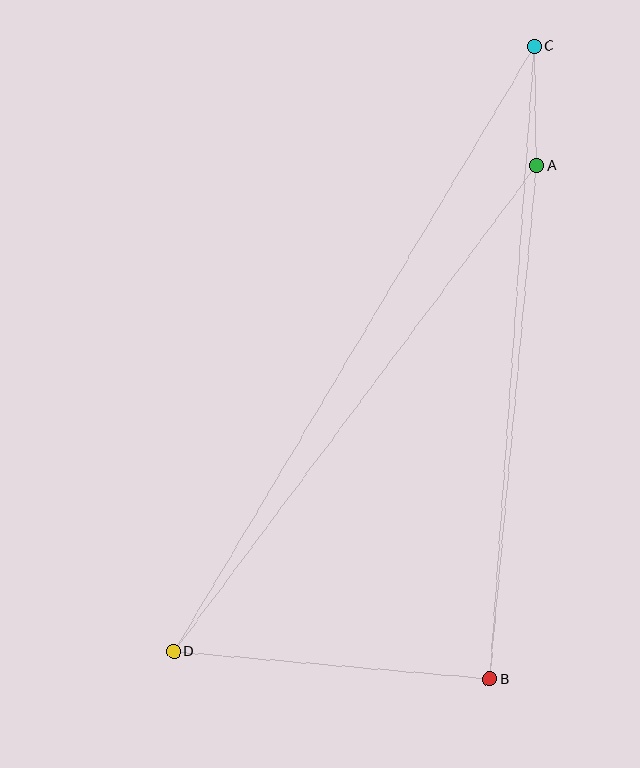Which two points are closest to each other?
Points A and C are closest to each other.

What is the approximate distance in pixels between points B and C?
The distance between B and C is approximately 634 pixels.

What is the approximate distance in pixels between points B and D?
The distance between B and D is approximately 318 pixels.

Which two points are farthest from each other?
Points C and D are farthest from each other.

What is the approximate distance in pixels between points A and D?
The distance between A and D is approximately 607 pixels.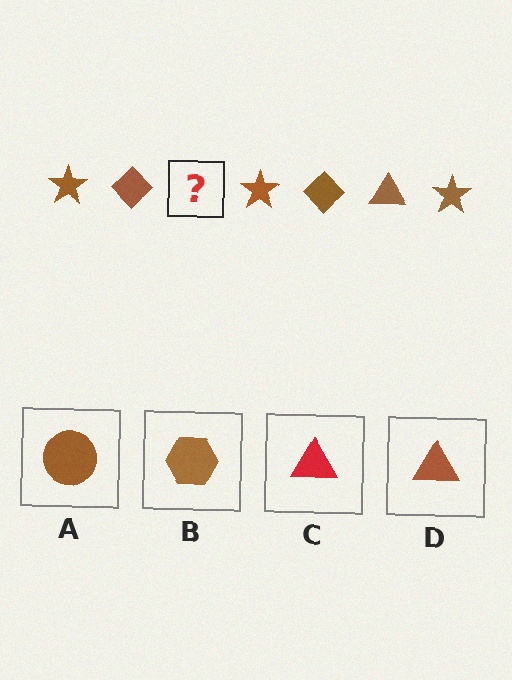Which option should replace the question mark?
Option D.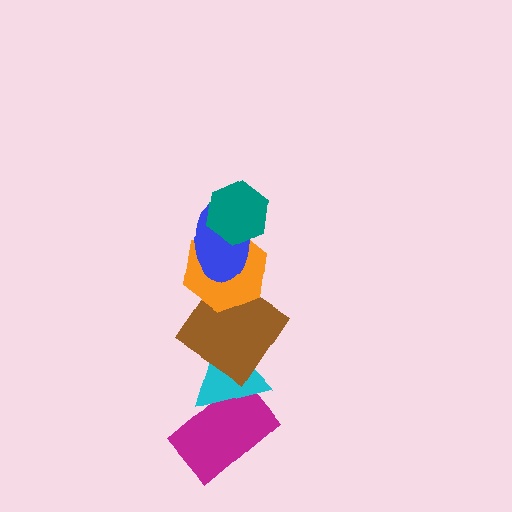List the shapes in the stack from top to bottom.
From top to bottom: the teal hexagon, the blue ellipse, the orange hexagon, the brown diamond, the cyan triangle, the magenta rectangle.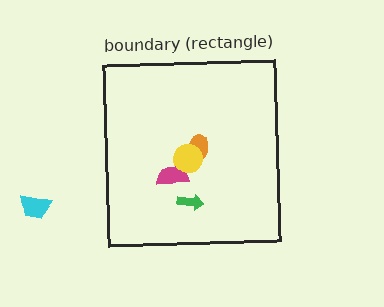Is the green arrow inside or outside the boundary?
Inside.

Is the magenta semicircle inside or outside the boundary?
Inside.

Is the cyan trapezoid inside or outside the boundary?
Outside.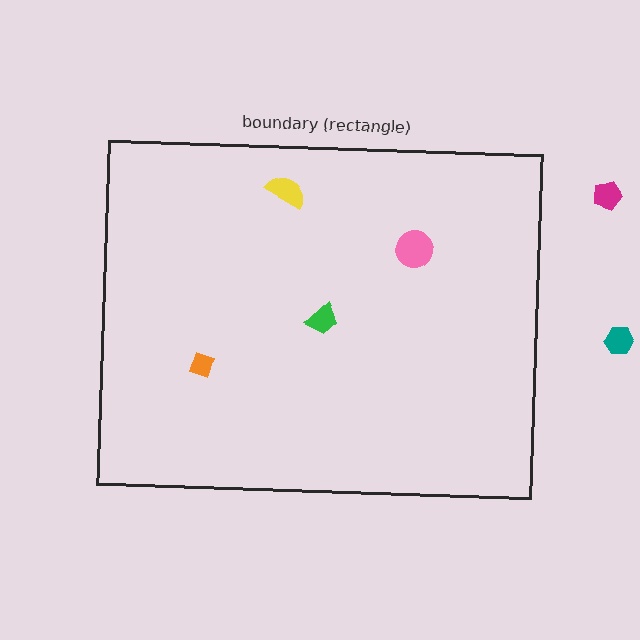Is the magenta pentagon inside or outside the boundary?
Outside.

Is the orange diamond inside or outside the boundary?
Inside.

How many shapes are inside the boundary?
4 inside, 2 outside.